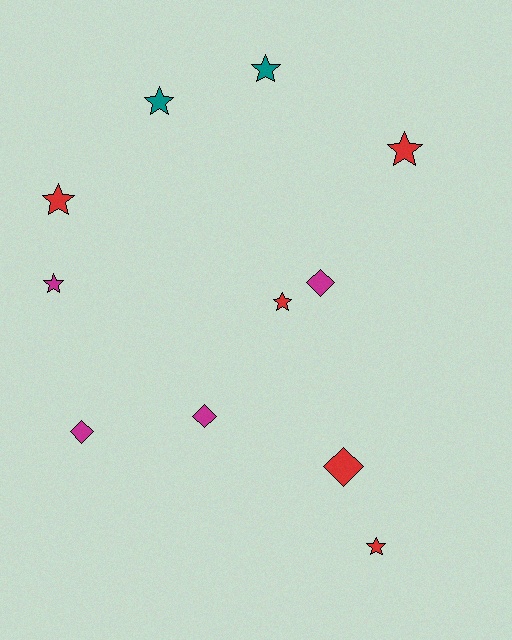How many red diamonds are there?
There is 1 red diamond.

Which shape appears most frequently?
Star, with 7 objects.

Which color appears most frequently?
Red, with 5 objects.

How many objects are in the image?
There are 11 objects.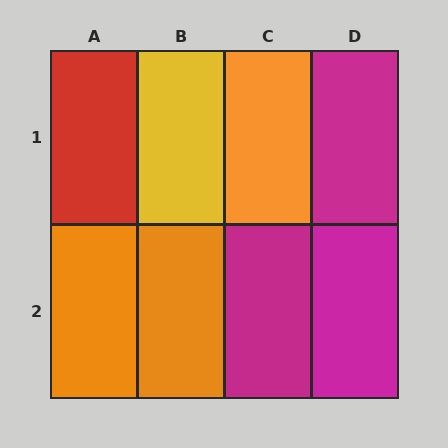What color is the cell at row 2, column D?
Magenta.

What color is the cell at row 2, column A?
Orange.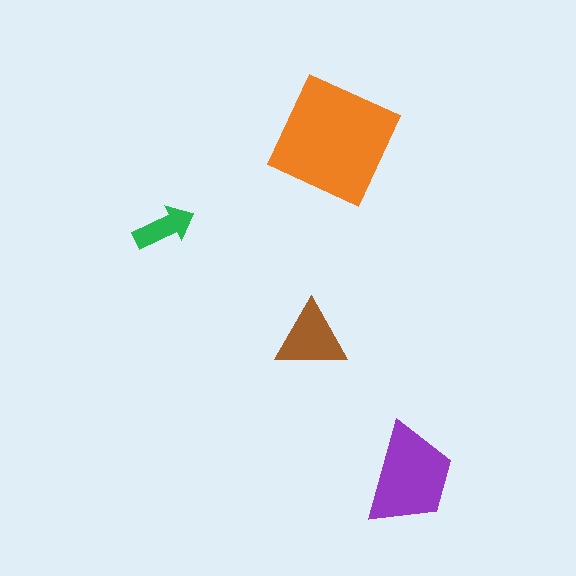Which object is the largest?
The orange square.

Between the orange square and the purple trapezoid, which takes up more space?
The orange square.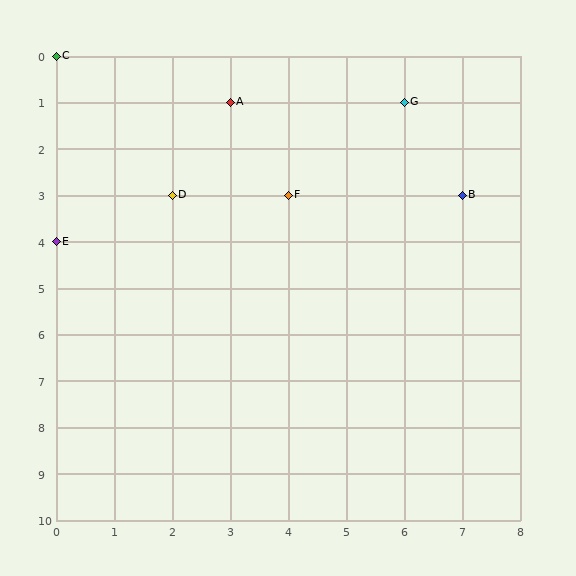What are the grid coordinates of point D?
Point D is at grid coordinates (2, 3).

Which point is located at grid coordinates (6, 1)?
Point G is at (6, 1).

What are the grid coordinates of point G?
Point G is at grid coordinates (6, 1).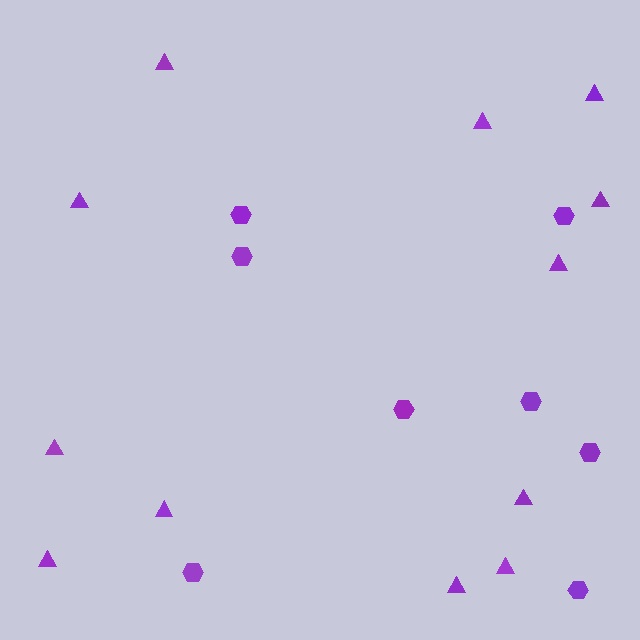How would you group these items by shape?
There are 2 groups: one group of triangles (12) and one group of hexagons (8).